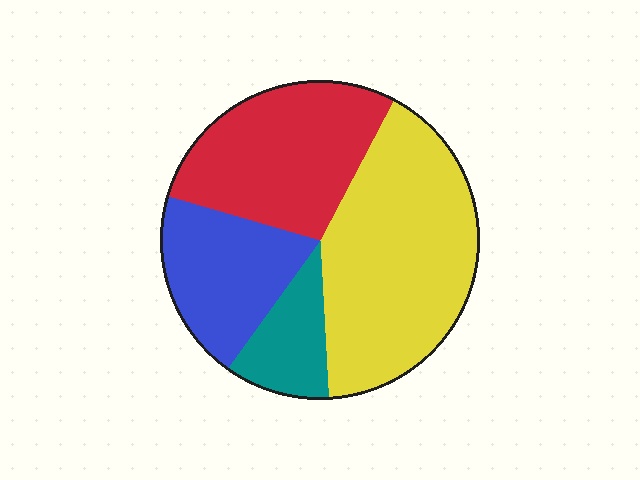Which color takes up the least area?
Teal, at roughly 10%.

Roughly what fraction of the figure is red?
Red takes up about one quarter (1/4) of the figure.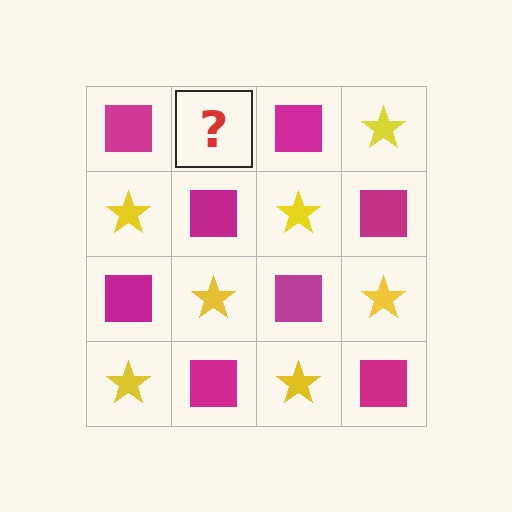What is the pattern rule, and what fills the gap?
The rule is that it alternates magenta square and yellow star in a checkerboard pattern. The gap should be filled with a yellow star.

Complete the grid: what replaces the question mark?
The question mark should be replaced with a yellow star.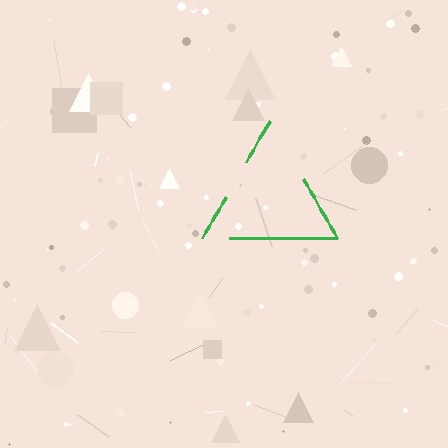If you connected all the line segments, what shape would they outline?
They would outline a triangle.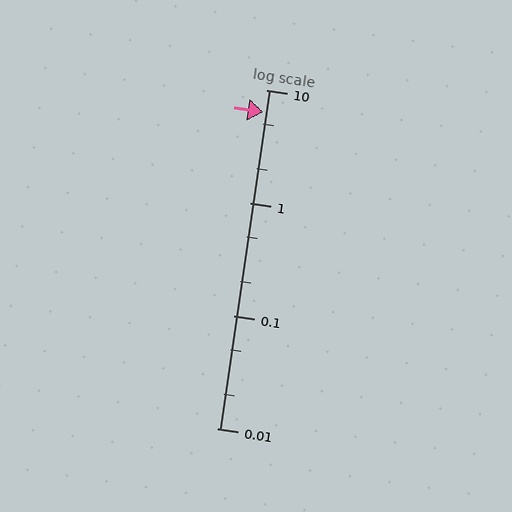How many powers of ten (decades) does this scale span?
The scale spans 3 decades, from 0.01 to 10.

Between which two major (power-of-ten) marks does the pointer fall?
The pointer is between 1 and 10.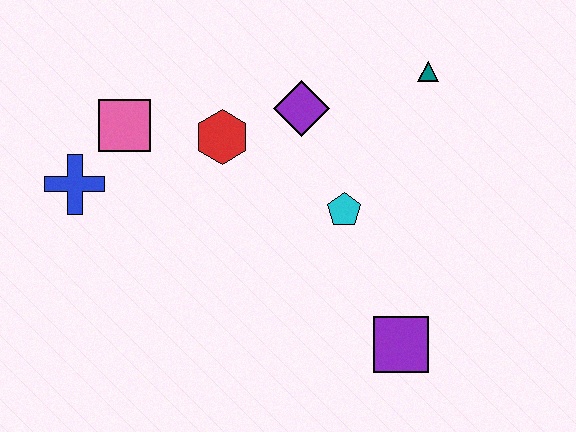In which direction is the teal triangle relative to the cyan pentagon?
The teal triangle is above the cyan pentagon.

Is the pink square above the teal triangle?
No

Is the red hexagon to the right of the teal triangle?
No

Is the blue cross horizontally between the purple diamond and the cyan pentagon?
No